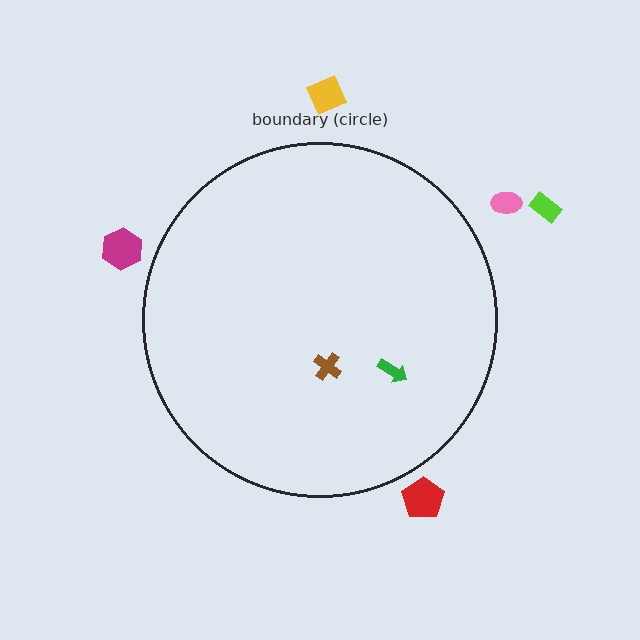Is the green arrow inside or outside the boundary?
Inside.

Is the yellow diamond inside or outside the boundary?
Outside.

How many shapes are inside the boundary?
2 inside, 5 outside.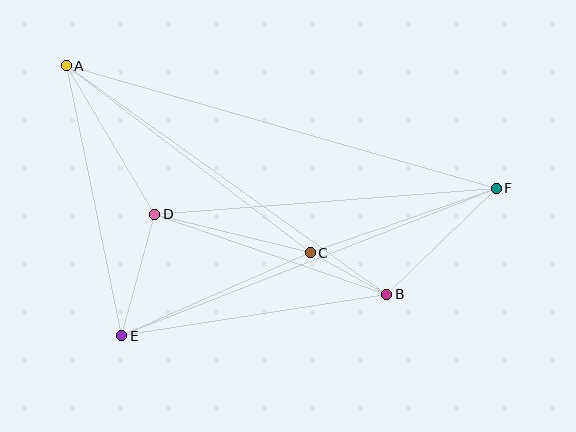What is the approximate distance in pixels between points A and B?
The distance between A and B is approximately 394 pixels.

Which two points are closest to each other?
Points B and C are closest to each other.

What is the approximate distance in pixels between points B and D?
The distance between B and D is approximately 245 pixels.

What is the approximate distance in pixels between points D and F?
The distance between D and F is approximately 342 pixels.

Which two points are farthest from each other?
Points A and F are farthest from each other.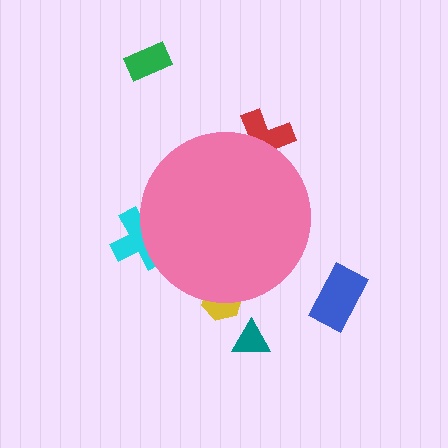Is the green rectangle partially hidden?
No, the green rectangle is fully visible.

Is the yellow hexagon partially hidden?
Yes, the yellow hexagon is partially hidden behind the pink circle.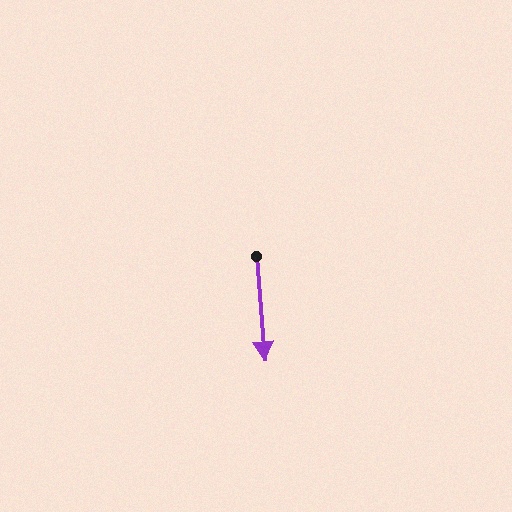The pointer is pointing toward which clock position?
Roughly 6 o'clock.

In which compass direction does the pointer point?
South.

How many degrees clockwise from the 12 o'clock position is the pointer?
Approximately 175 degrees.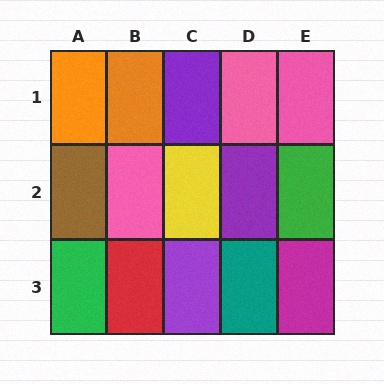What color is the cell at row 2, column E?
Green.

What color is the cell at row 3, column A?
Green.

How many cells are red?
1 cell is red.